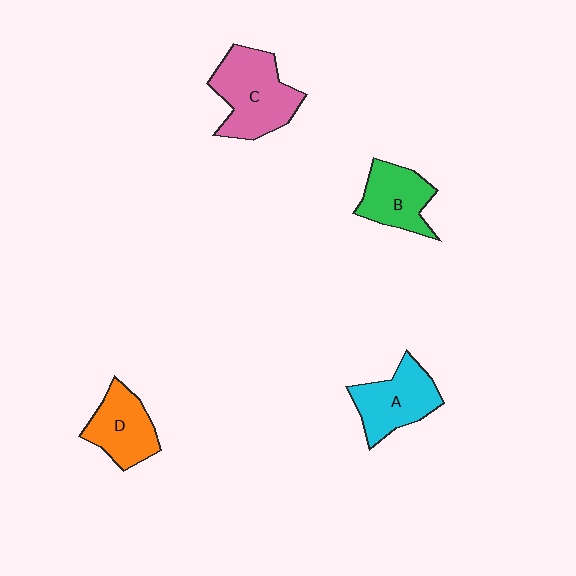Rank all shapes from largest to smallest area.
From largest to smallest: C (pink), A (cyan), D (orange), B (green).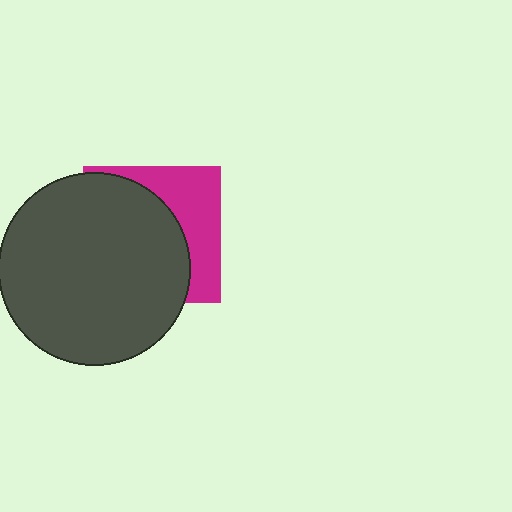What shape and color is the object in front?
The object in front is a dark gray circle.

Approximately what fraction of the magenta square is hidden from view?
Roughly 63% of the magenta square is hidden behind the dark gray circle.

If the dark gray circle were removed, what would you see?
You would see the complete magenta square.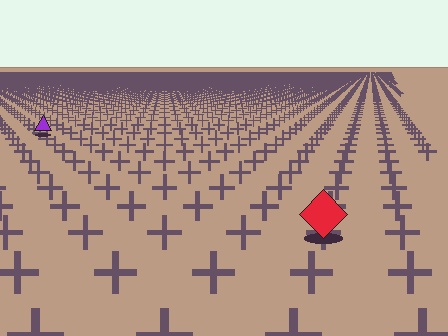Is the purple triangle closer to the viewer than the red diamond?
No. The red diamond is closer — you can tell from the texture gradient: the ground texture is coarser near it.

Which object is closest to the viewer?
The red diamond is closest. The texture marks near it are larger and more spread out.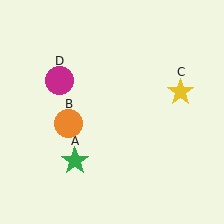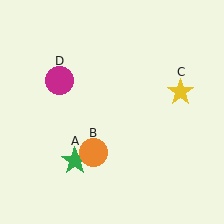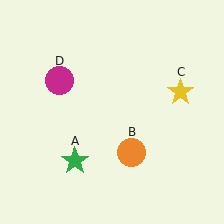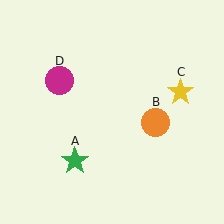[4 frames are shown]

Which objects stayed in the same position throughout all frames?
Green star (object A) and yellow star (object C) and magenta circle (object D) remained stationary.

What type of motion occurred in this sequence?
The orange circle (object B) rotated counterclockwise around the center of the scene.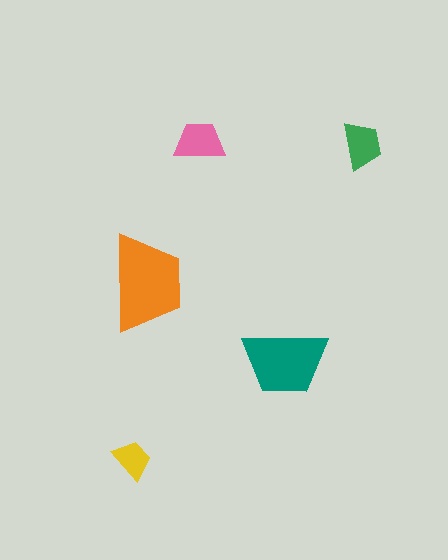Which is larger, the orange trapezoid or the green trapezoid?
The orange one.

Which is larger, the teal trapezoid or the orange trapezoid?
The orange one.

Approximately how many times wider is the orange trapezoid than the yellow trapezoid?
About 2.5 times wider.